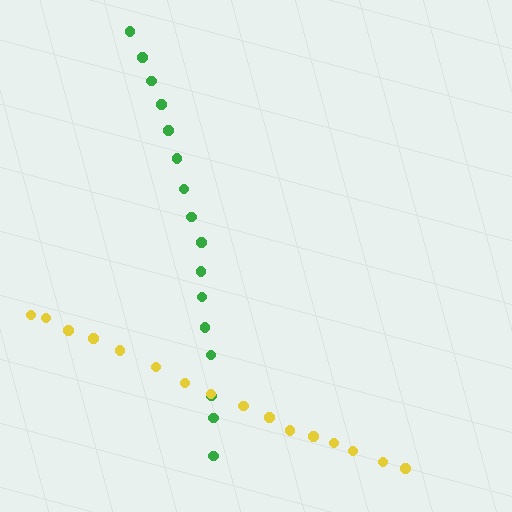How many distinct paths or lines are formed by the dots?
There are 2 distinct paths.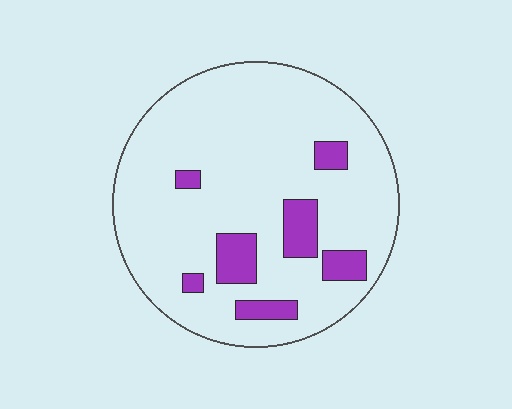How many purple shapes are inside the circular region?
7.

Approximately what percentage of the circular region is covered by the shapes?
Approximately 15%.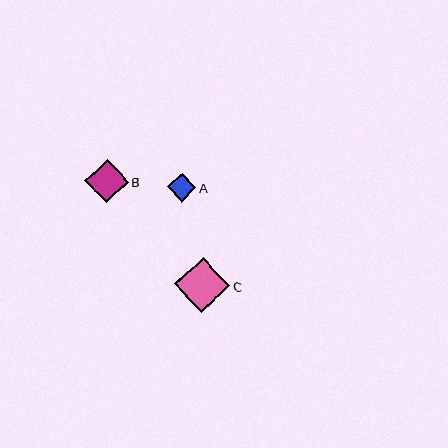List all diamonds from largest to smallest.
From largest to smallest: C, B, A.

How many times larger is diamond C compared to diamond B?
Diamond C is approximately 1.3 times the size of diamond B.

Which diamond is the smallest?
Diamond A is the smallest with a size of approximately 29 pixels.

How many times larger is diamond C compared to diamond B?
Diamond C is approximately 1.3 times the size of diamond B.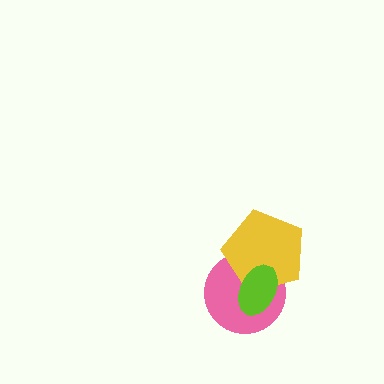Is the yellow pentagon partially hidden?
Yes, it is partially covered by another shape.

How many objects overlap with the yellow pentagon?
2 objects overlap with the yellow pentagon.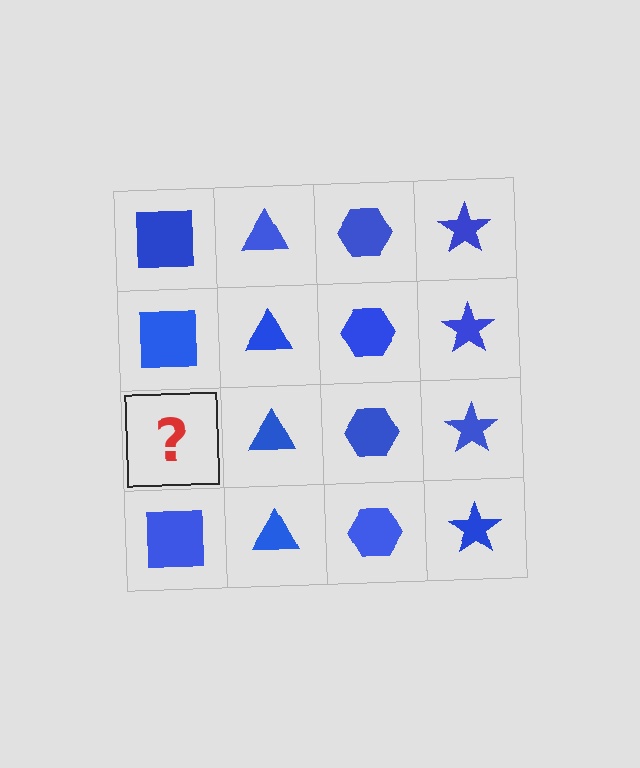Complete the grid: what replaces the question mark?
The question mark should be replaced with a blue square.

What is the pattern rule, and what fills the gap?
The rule is that each column has a consistent shape. The gap should be filled with a blue square.